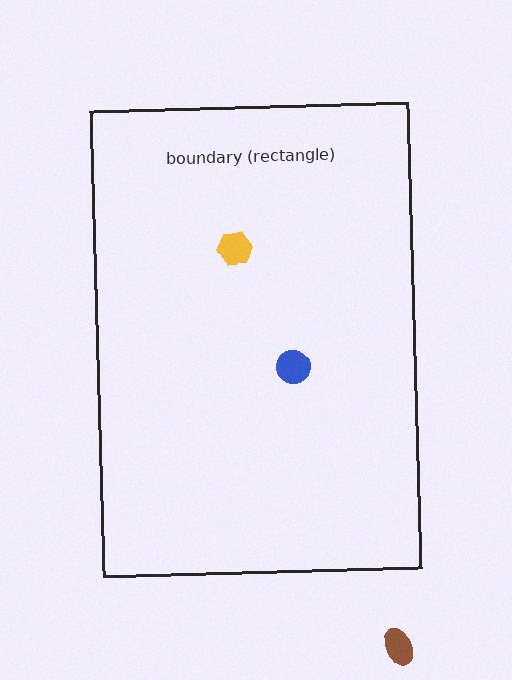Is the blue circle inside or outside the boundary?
Inside.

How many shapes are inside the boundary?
2 inside, 1 outside.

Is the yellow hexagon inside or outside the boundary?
Inside.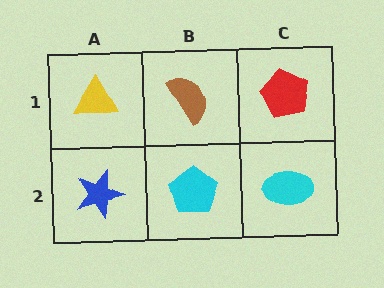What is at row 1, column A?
A yellow triangle.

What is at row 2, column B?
A cyan pentagon.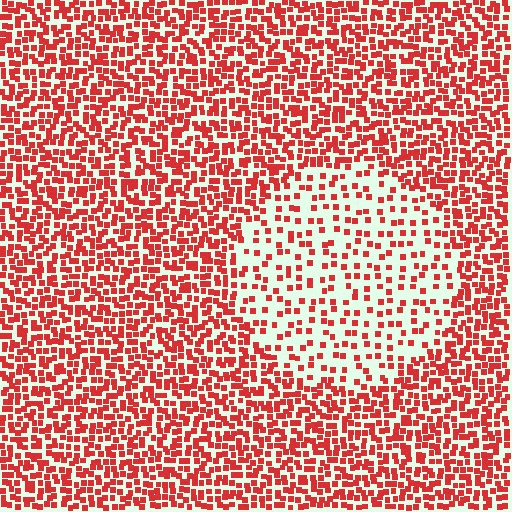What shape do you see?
I see a circle.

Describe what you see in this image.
The image contains small red elements arranged at two different densities. A circle-shaped region is visible where the elements are less densely packed than the surrounding area.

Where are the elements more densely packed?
The elements are more densely packed outside the circle boundary.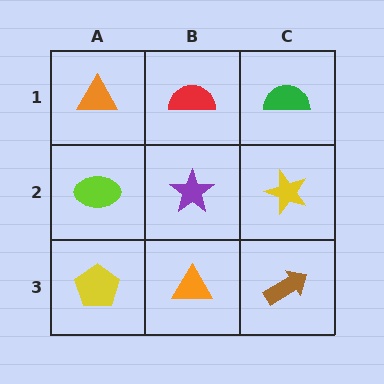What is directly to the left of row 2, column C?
A purple star.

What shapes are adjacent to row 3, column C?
A yellow star (row 2, column C), an orange triangle (row 3, column B).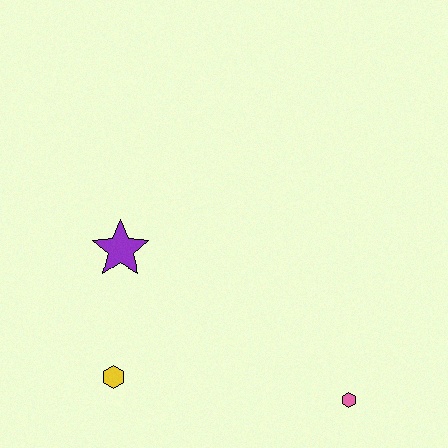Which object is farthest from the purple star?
The pink hexagon is farthest from the purple star.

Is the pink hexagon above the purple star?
No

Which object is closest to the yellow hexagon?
The purple star is closest to the yellow hexagon.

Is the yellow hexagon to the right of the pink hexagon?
No